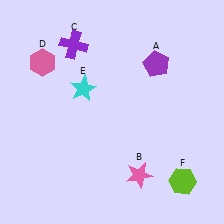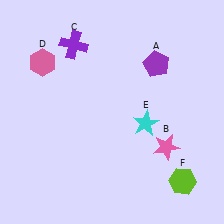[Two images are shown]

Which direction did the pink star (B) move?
The pink star (B) moved up.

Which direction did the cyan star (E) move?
The cyan star (E) moved right.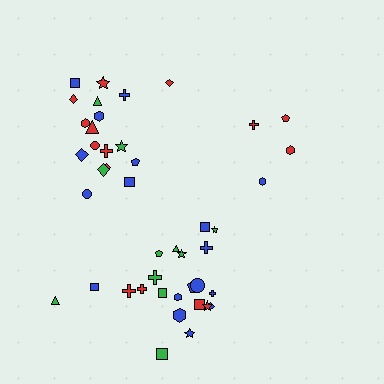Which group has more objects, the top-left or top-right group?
The top-left group.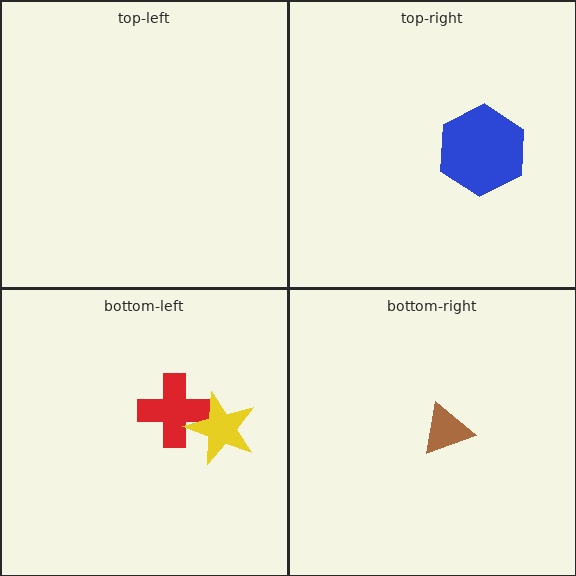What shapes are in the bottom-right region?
The brown triangle.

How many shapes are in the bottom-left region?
2.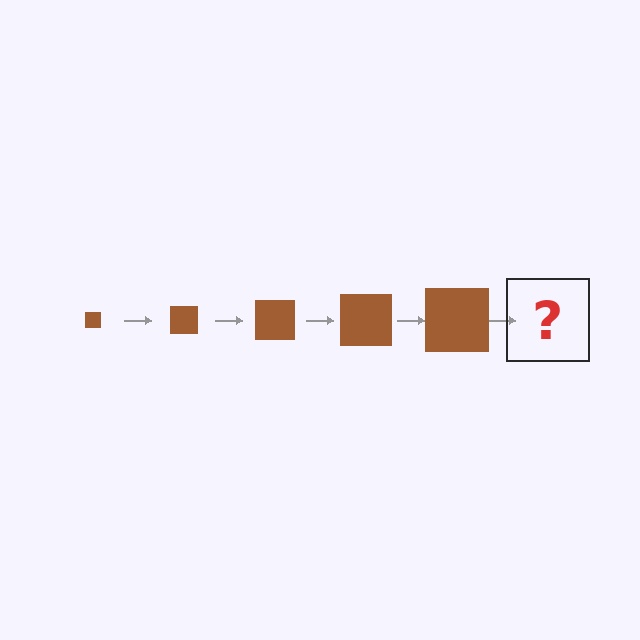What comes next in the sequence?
The next element should be a brown square, larger than the previous one.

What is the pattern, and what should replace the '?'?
The pattern is that the square gets progressively larger each step. The '?' should be a brown square, larger than the previous one.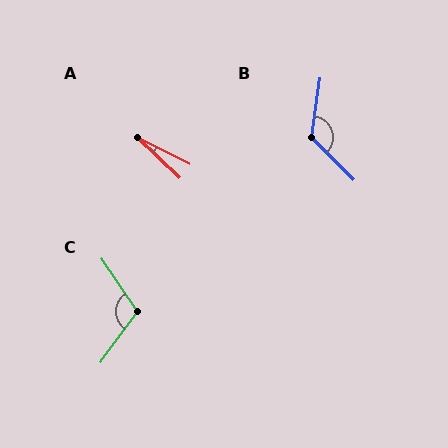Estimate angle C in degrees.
Approximately 110 degrees.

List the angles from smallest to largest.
A (16°), C (110°), B (127°).